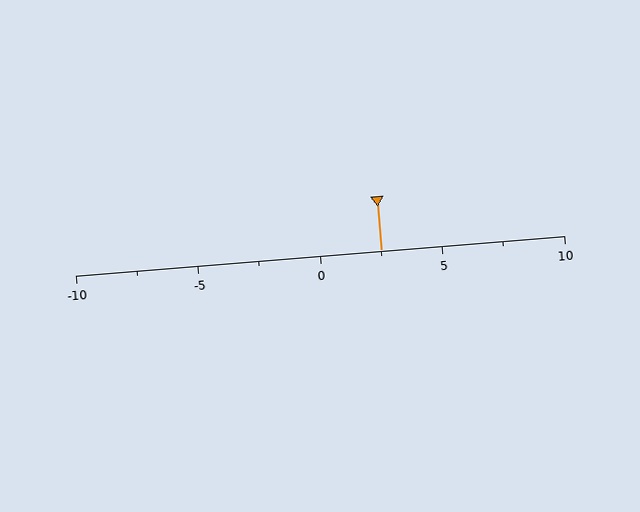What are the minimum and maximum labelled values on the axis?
The axis runs from -10 to 10.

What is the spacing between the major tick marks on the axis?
The major ticks are spaced 5 apart.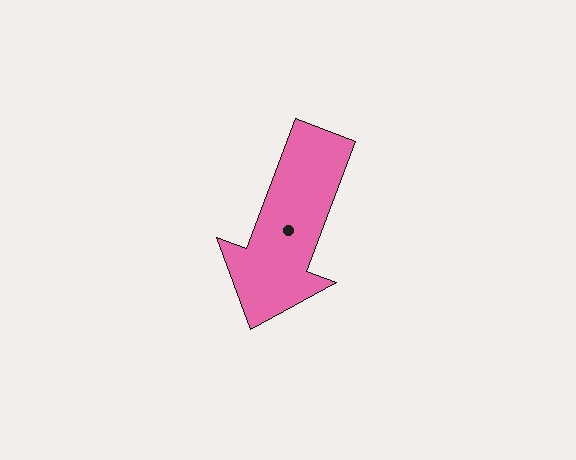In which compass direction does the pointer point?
South.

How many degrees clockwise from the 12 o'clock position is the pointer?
Approximately 201 degrees.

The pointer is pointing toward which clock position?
Roughly 7 o'clock.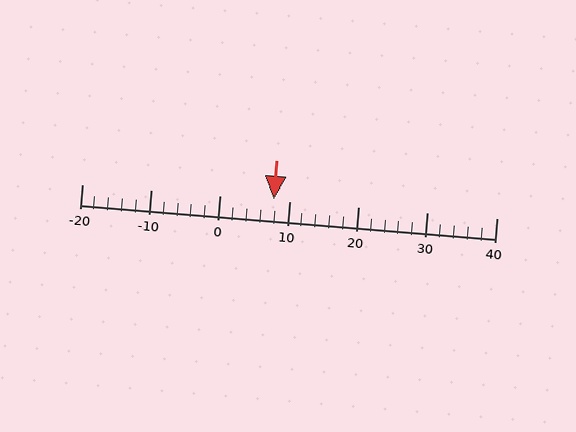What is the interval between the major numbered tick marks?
The major tick marks are spaced 10 units apart.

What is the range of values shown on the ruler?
The ruler shows values from -20 to 40.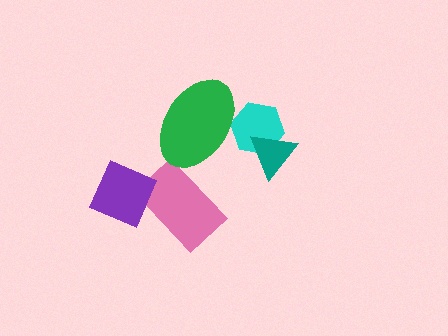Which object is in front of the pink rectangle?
The purple diamond is in front of the pink rectangle.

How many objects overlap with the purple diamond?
1 object overlaps with the purple diamond.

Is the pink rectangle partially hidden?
Yes, it is partially covered by another shape.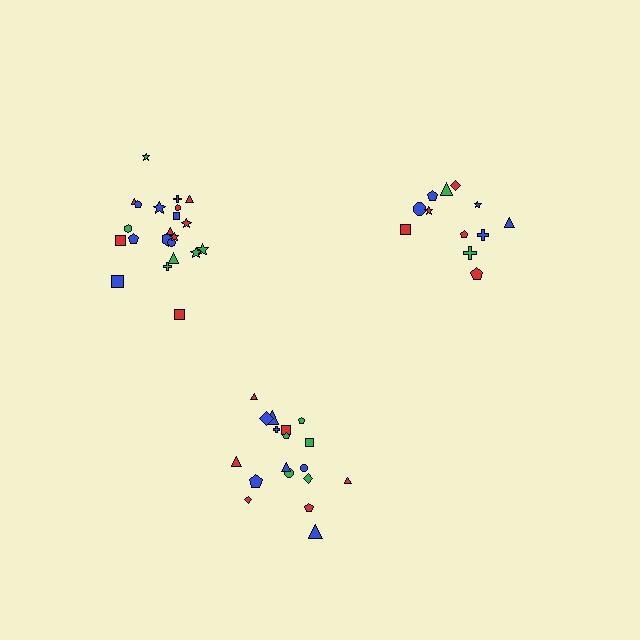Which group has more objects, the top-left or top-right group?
The top-left group.